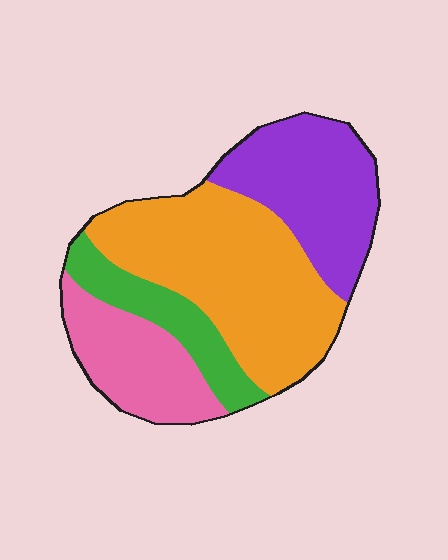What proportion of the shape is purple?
Purple takes up about one quarter (1/4) of the shape.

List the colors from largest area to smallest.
From largest to smallest: orange, purple, pink, green.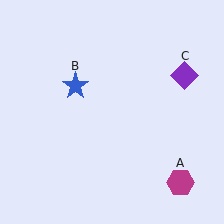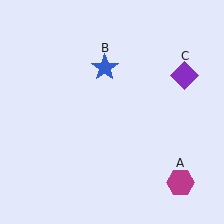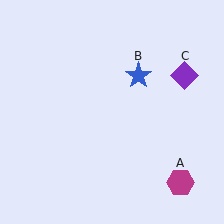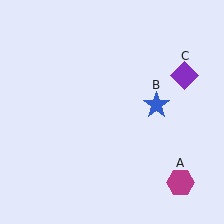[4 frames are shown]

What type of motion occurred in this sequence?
The blue star (object B) rotated clockwise around the center of the scene.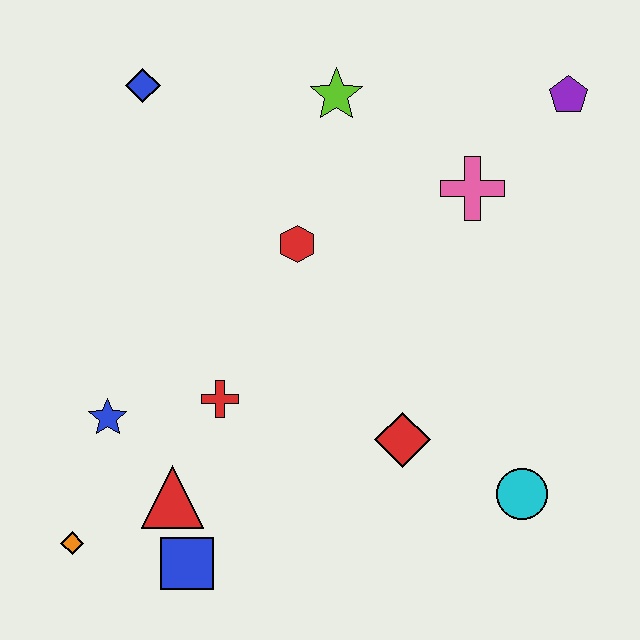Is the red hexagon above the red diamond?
Yes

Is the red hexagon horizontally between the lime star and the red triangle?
Yes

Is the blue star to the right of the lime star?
No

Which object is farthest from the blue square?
The purple pentagon is farthest from the blue square.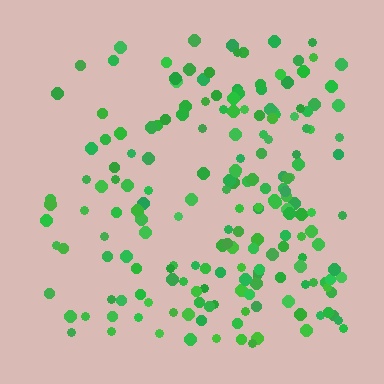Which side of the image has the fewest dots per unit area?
The left.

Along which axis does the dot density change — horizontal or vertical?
Horizontal.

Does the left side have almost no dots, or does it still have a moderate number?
Still a moderate number, just noticeably fewer than the right.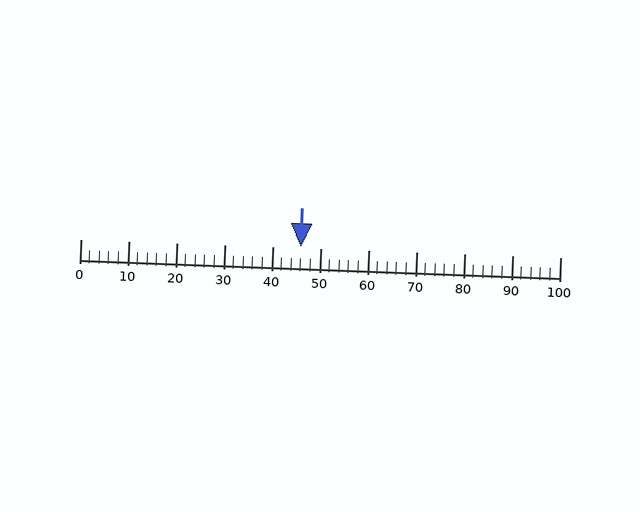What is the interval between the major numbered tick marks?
The major tick marks are spaced 10 units apart.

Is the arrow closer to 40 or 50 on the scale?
The arrow is closer to 50.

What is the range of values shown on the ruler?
The ruler shows values from 0 to 100.